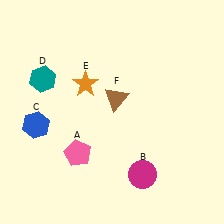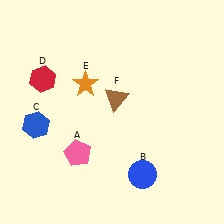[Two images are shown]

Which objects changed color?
B changed from magenta to blue. D changed from teal to red.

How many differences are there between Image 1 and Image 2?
There are 2 differences between the two images.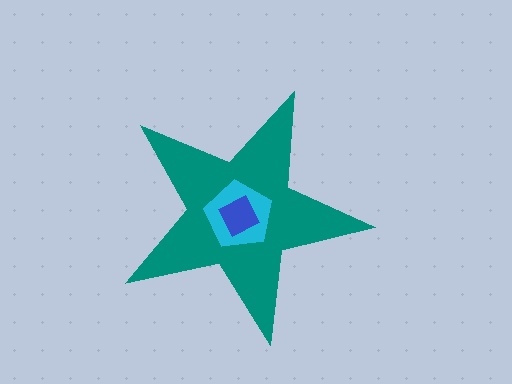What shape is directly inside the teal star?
The cyan pentagon.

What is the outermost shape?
The teal star.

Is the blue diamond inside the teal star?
Yes.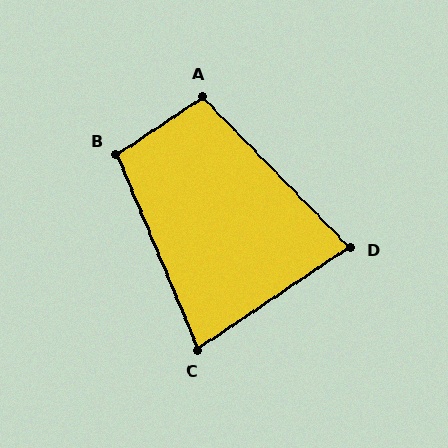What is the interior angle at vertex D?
Approximately 79 degrees (acute).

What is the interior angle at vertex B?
Approximately 101 degrees (obtuse).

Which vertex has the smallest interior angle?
C, at approximately 79 degrees.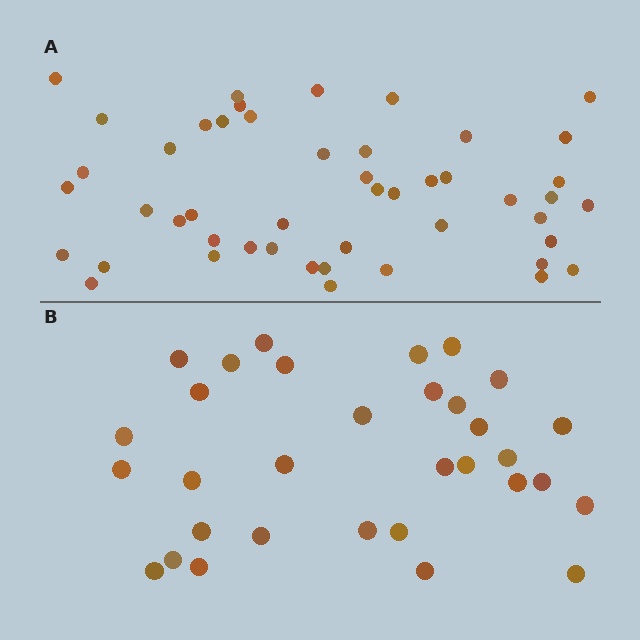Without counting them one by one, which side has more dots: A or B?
Region A (the top region) has more dots.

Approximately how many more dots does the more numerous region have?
Region A has approximately 15 more dots than region B.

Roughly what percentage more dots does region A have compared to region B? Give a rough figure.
About 50% more.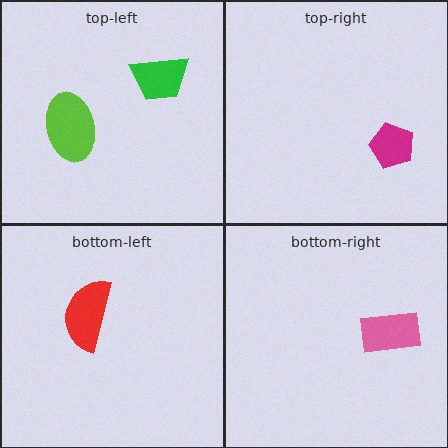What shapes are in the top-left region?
The green trapezoid, the lime ellipse.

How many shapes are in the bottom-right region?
1.